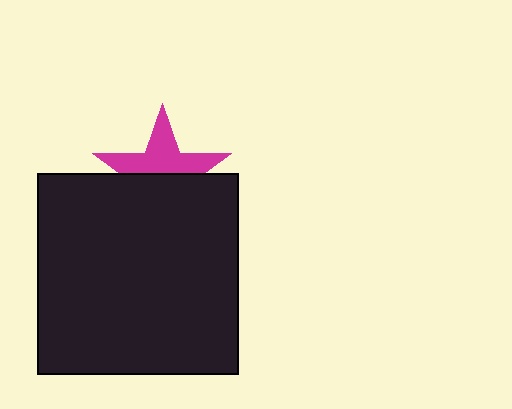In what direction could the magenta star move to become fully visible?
The magenta star could move up. That would shift it out from behind the black square entirely.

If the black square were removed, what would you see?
You would see the complete magenta star.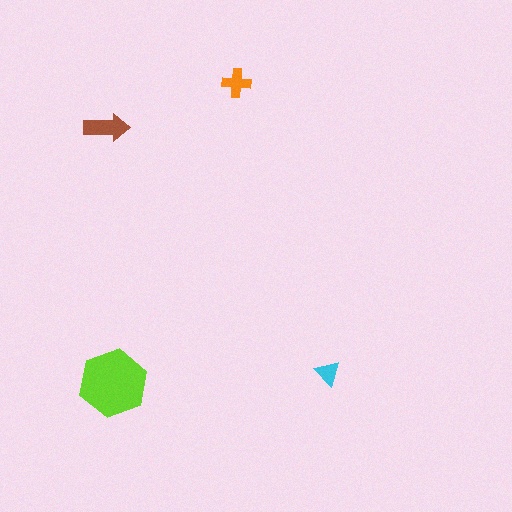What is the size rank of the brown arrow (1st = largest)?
2nd.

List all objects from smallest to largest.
The cyan triangle, the orange cross, the brown arrow, the lime hexagon.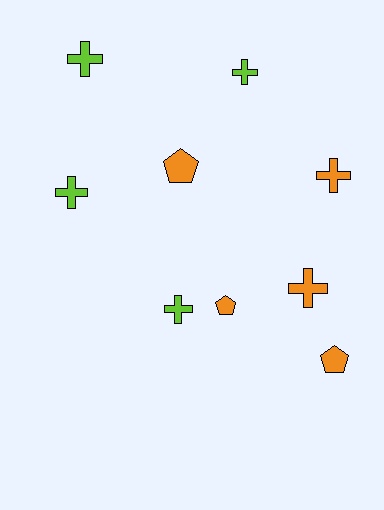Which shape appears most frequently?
Cross, with 6 objects.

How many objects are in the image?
There are 9 objects.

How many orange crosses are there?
There are 2 orange crosses.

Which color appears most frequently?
Orange, with 5 objects.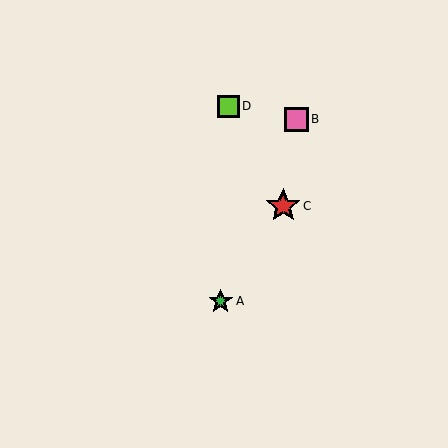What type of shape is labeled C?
Shape C is a red star.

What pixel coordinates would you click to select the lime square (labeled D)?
Click at (228, 106) to select the lime square D.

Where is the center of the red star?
The center of the red star is at (283, 206).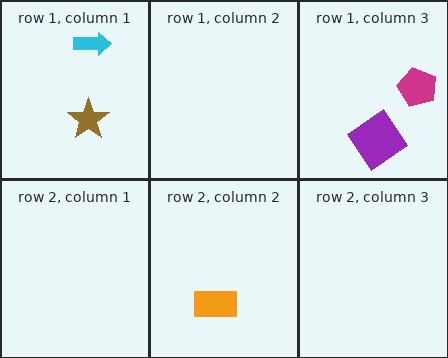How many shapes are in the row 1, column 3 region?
2.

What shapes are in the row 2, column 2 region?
The orange rectangle.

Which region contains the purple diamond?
The row 1, column 3 region.